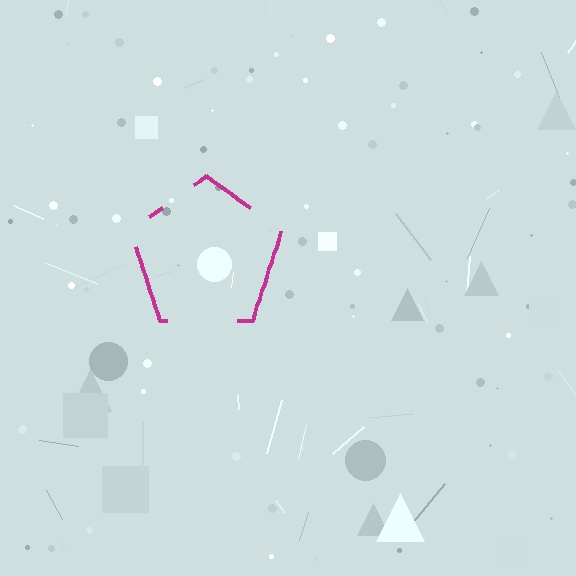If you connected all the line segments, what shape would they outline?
They would outline a pentagon.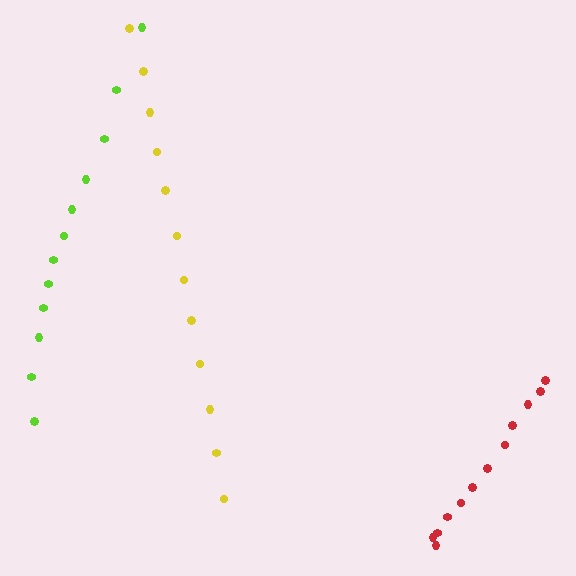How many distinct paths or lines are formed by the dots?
There are 3 distinct paths.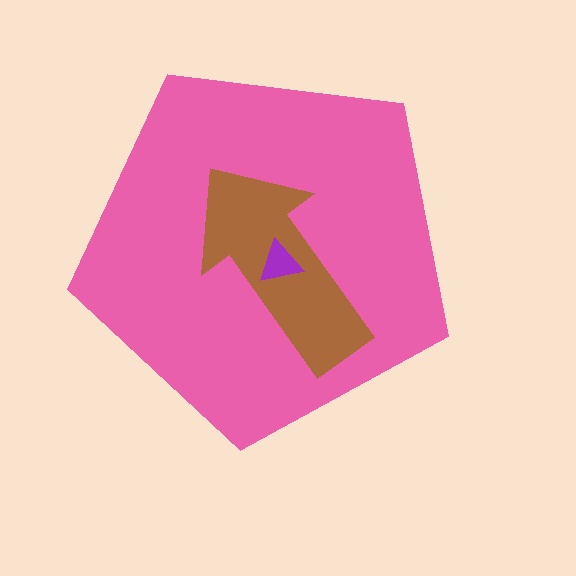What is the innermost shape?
The purple triangle.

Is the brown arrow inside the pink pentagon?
Yes.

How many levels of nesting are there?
3.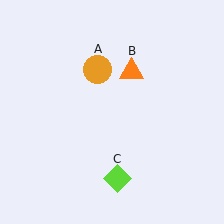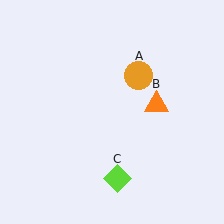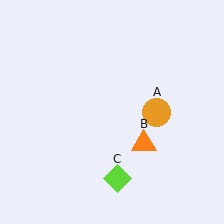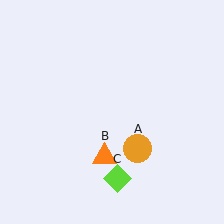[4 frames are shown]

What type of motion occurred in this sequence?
The orange circle (object A), orange triangle (object B) rotated clockwise around the center of the scene.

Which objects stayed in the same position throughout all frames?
Lime diamond (object C) remained stationary.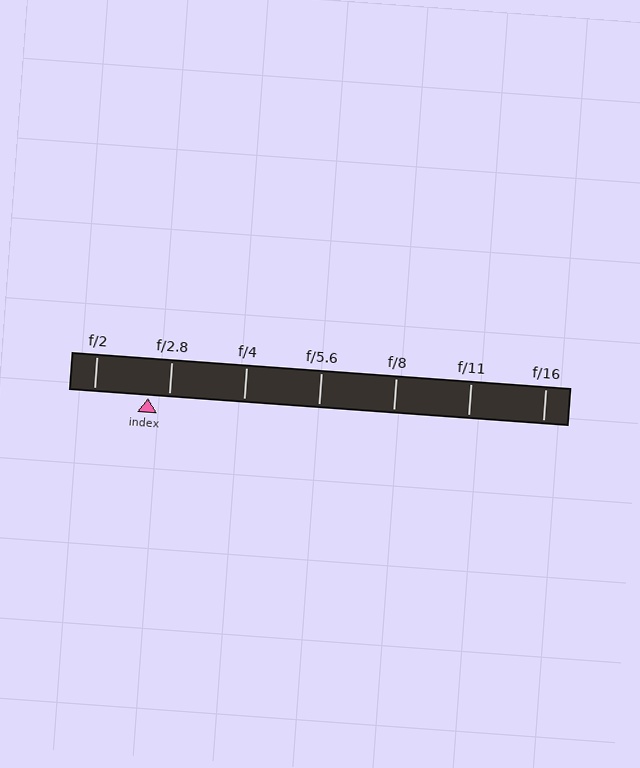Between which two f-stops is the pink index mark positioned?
The index mark is between f/2 and f/2.8.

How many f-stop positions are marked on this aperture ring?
There are 7 f-stop positions marked.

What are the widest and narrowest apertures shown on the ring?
The widest aperture shown is f/2 and the narrowest is f/16.